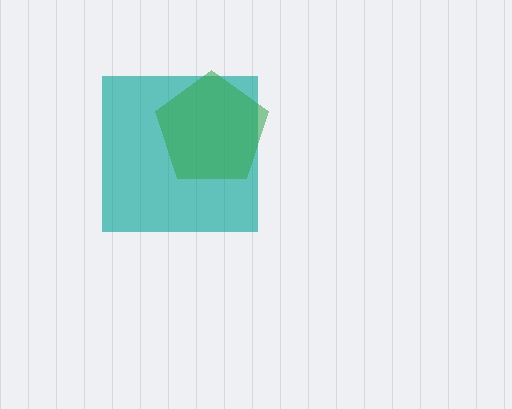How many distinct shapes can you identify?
There are 2 distinct shapes: a teal square, a green pentagon.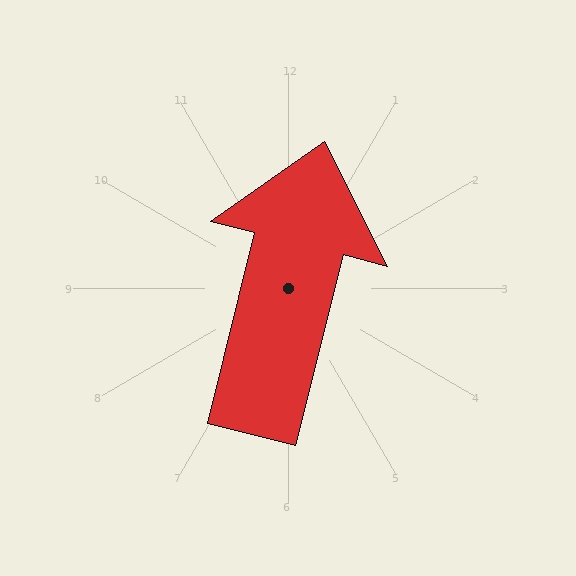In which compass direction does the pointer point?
North.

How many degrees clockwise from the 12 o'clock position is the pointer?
Approximately 14 degrees.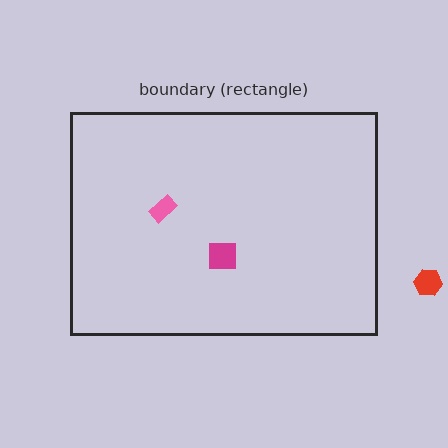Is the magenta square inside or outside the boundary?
Inside.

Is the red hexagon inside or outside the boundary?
Outside.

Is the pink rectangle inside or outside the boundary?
Inside.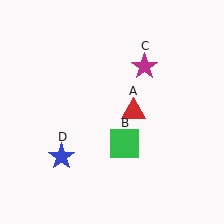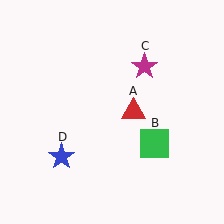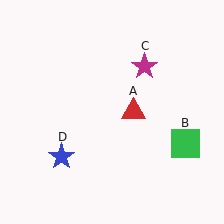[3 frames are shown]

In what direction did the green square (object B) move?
The green square (object B) moved right.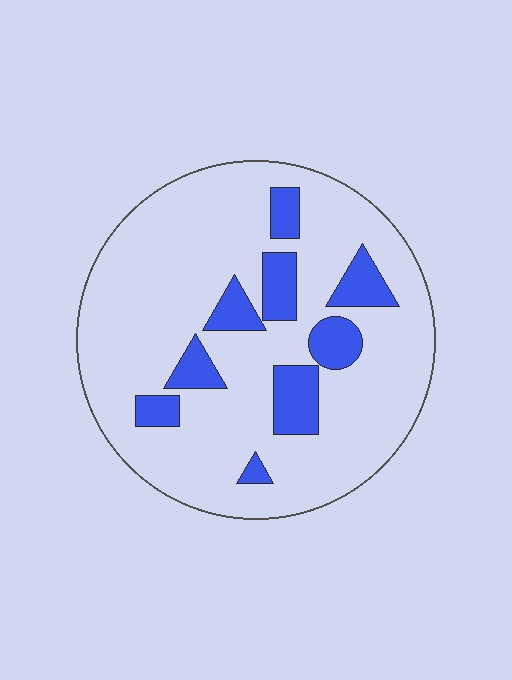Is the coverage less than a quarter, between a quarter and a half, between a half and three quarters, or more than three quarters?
Less than a quarter.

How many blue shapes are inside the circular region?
9.